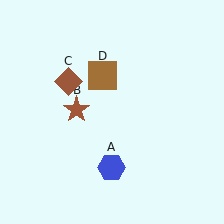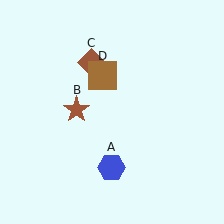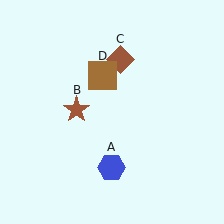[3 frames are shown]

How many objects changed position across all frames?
1 object changed position: brown diamond (object C).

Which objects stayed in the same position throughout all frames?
Blue hexagon (object A) and brown star (object B) and brown square (object D) remained stationary.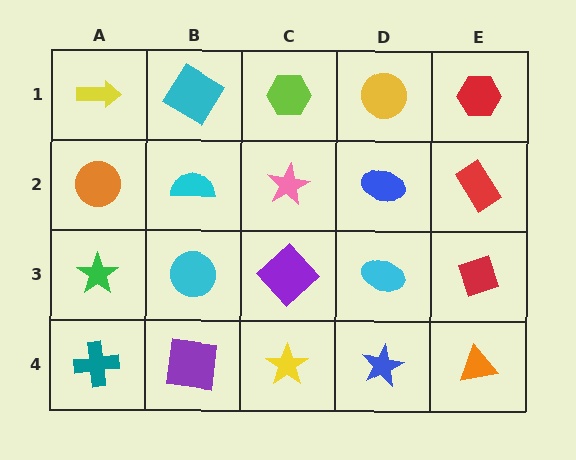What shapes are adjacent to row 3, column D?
A blue ellipse (row 2, column D), a blue star (row 4, column D), a purple diamond (row 3, column C), a red diamond (row 3, column E).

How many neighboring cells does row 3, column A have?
3.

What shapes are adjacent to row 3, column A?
An orange circle (row 2, column A), a teal cross (row 4, column A), a cyan circle (row 3, column B).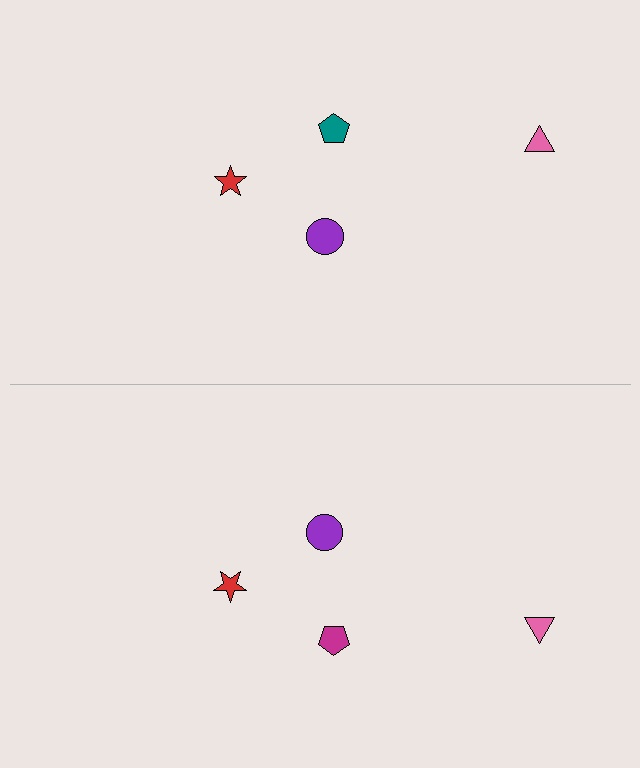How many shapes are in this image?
There are 8 shapes in this image.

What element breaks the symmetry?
The magenta pentagon on the bottom side breaks the symmetry — its mirror counterpart is teal.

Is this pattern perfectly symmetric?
No, the pattern is not perfectly symmetric. The magenta pentagon on the bottom side breaks the symmetry — its mirror counterpart is teal.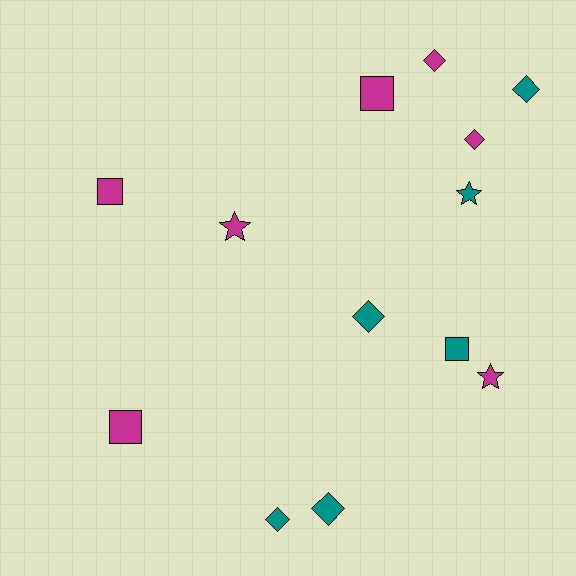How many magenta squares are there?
There are 3 magenta squares.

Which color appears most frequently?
Magenta, with 7 objects.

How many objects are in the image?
There are 13 objects.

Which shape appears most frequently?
Diamond, with 6 objects.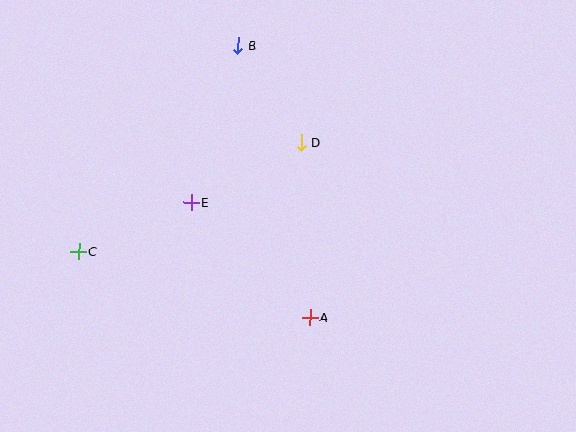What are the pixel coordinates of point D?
Point D is at (301, 143).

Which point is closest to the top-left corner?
Point B is closest to the top-left corner.